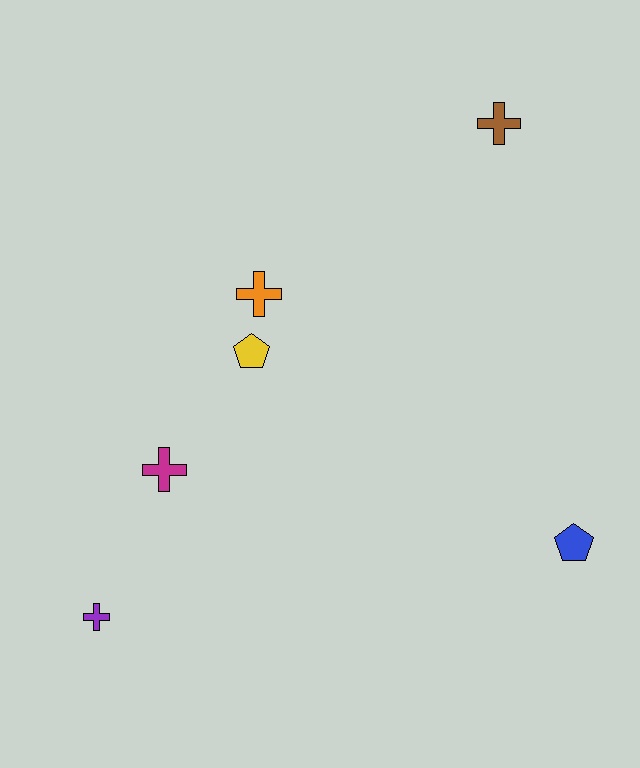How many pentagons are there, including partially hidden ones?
There are 2 pentagons.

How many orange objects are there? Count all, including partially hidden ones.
There is 1 orange object.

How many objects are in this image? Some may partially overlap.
There are 6 objects.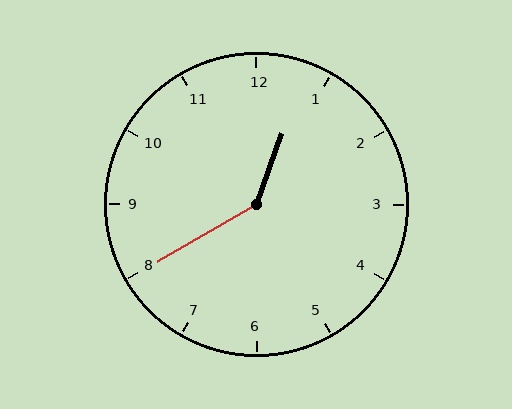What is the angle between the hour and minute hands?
Approximately 140 degrees.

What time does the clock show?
12:40.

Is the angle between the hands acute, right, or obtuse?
It is obtuse.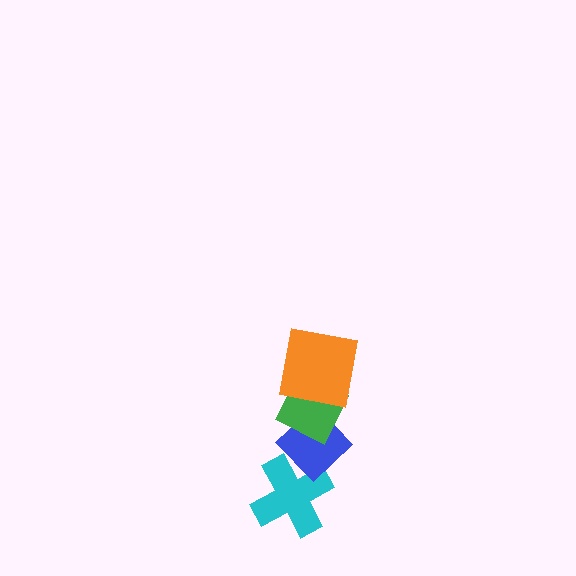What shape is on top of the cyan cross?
The blue diamond is on top of the cyan cross.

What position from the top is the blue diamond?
The blue diamond is 3rd from the top.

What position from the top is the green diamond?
The green diamond is 2nd from the top.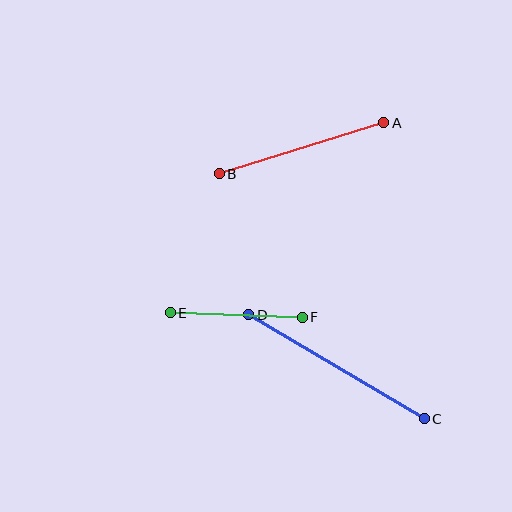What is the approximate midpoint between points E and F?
The midpoint is at approximately (236, 315) pixels.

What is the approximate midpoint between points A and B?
The midpoint is at approximately (302, 148) pixels.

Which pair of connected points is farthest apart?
Points C and D are farthest apart.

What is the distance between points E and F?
The distance is approximately 132 pixels.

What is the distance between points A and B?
The distance is approximately 172 pixels.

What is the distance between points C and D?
The distance is approximately 204 pixels.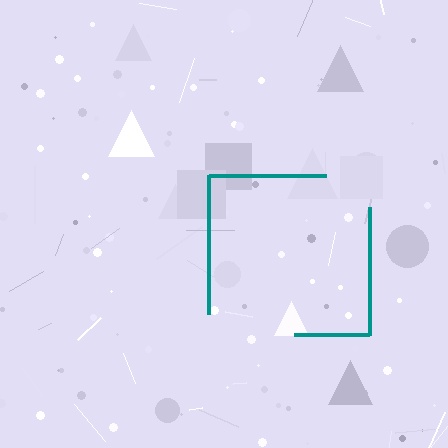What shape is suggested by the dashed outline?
The dashed outline suggests a square.